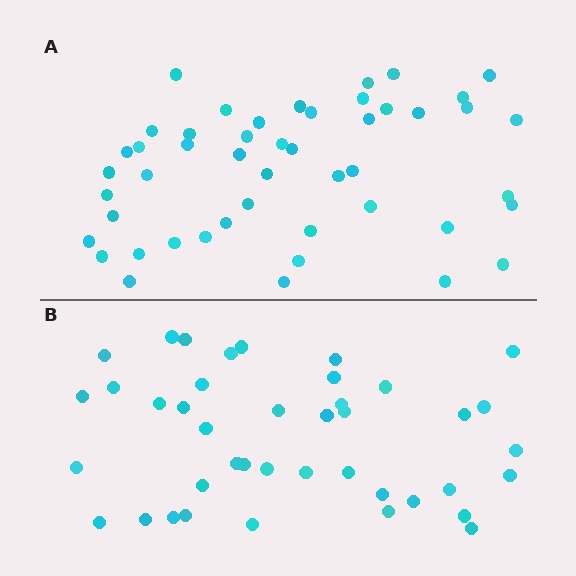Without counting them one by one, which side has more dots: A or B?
Region A (the top region) has more dots.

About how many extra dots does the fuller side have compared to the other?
Region A has roughly 8 or so more dots than region B.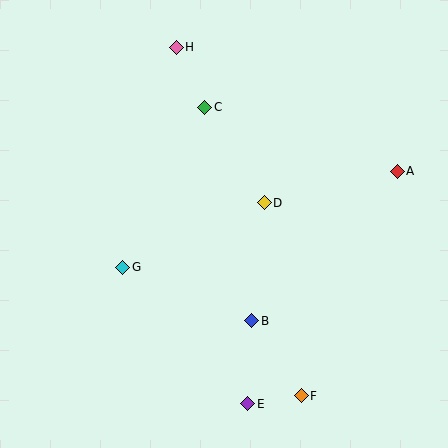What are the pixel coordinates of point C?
Point C is at (205, 107).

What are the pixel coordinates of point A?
Point A is at (397, 171).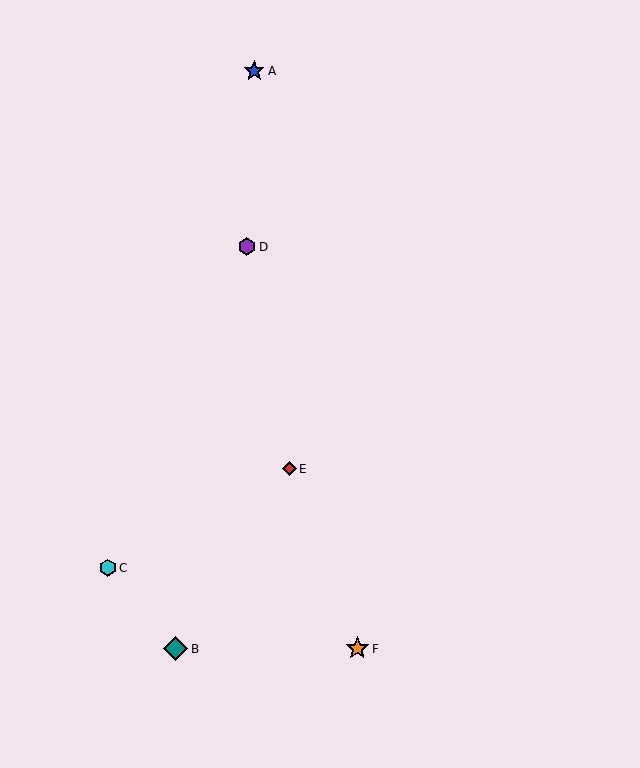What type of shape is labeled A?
Shape A is a blue star.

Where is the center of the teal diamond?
The center of the teal diamond is at (176, 649).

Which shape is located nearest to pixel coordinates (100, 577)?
The cyan hexagon (labeled C) at (108, 568) is nearest to that location.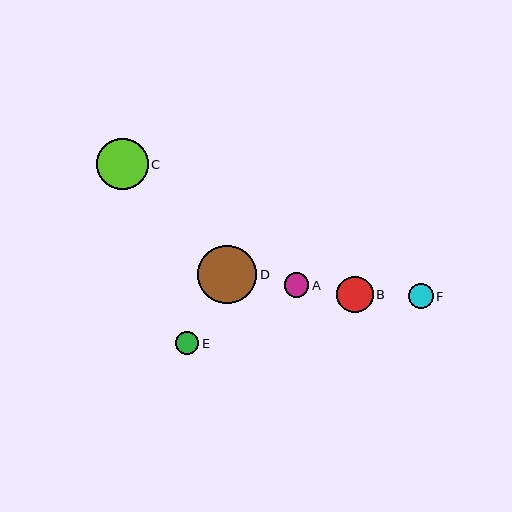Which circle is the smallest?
Circle E is the smallest with a size of approximately 23 pixels.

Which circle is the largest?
Circle D is the largest with a size of approximately 59 pixels.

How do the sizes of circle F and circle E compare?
Circle F and circle E are approximately the same size.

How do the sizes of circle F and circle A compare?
Circle F and circle A are approximately the same size.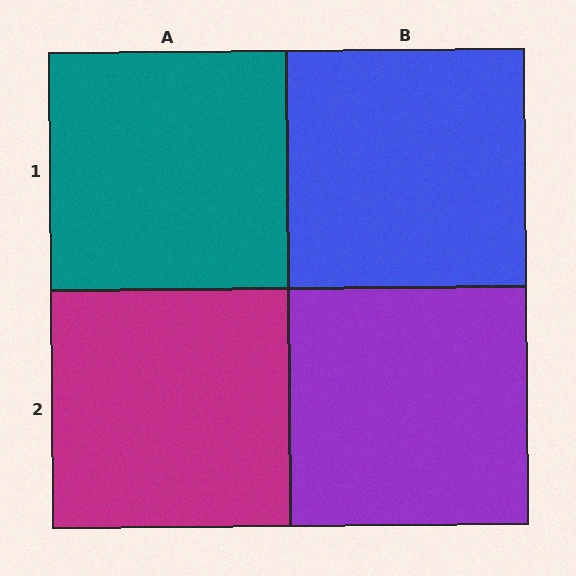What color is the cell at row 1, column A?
Teal.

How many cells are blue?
1 cell is blue.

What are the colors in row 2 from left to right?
Magenta, purple.